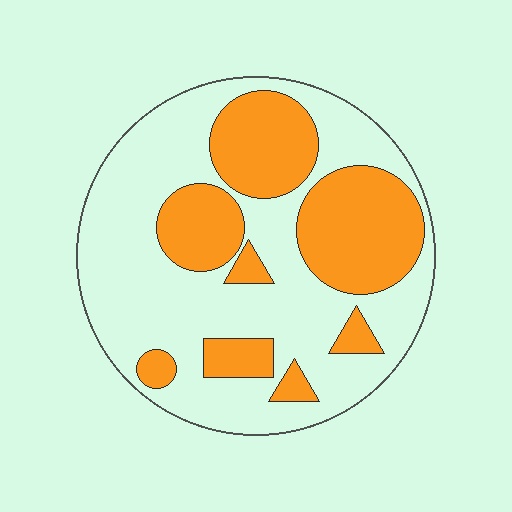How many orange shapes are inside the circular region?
8.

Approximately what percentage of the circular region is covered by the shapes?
Approximately 35%.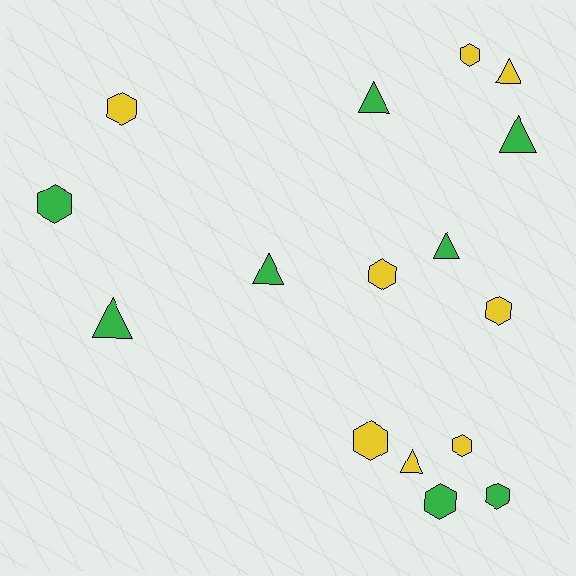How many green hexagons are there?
There are 3 green hexagons.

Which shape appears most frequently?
Hexagon, with 9 objects.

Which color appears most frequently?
Yellow, with 8 objects.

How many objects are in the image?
There are 16 objects.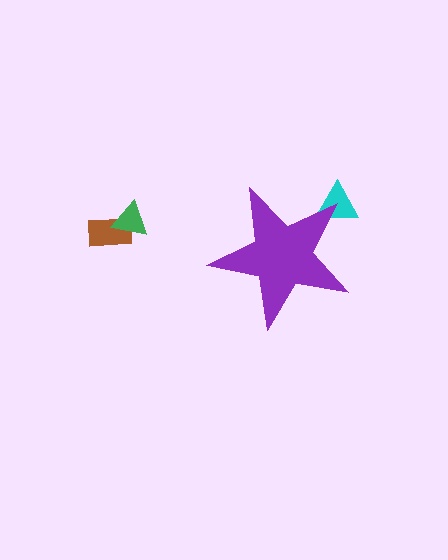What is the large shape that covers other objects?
A purple star.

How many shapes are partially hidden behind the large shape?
1 shape is partially hidden.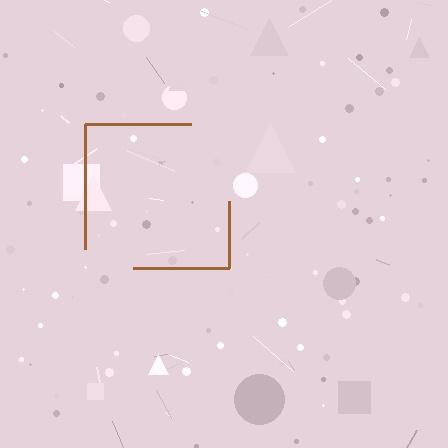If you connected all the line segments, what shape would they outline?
They would outline a square.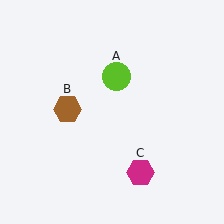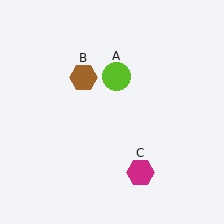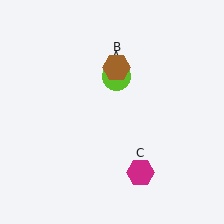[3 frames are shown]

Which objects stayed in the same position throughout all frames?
Lime circle (object A) and magenta hexagon (object C) remained stationary.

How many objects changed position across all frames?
1 object changed position: brown hexagon (object B).